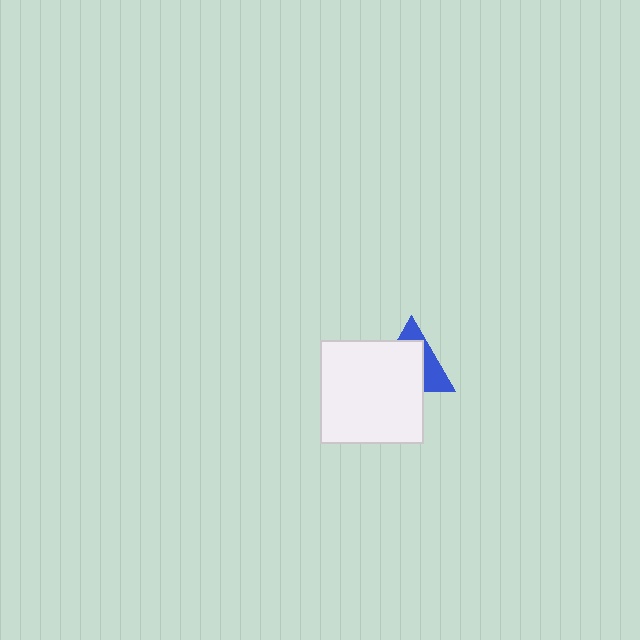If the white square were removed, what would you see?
You would see the complete blue triangle.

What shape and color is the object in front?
The object in front is a white square.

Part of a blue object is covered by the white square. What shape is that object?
It is a triangle.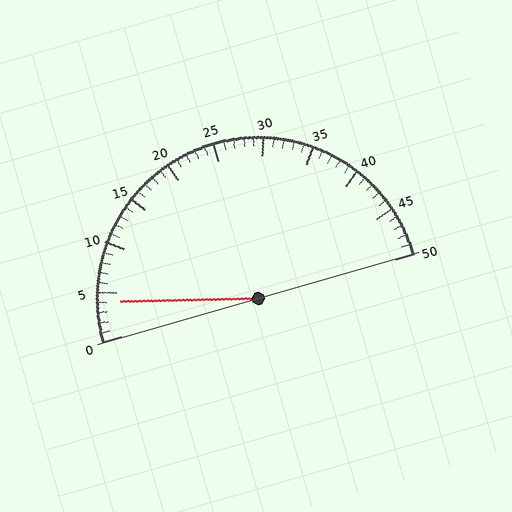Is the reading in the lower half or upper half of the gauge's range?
The reading is in the lower half of the range (0 to 50).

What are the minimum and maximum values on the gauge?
The gauge ranges from 0 to 50.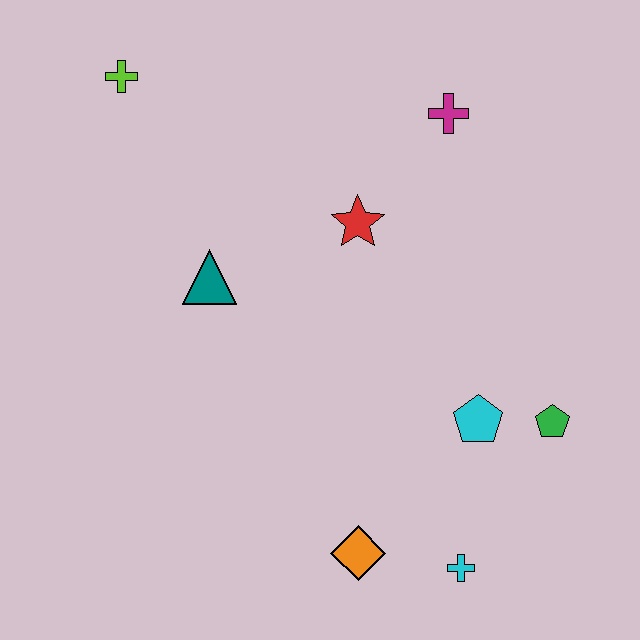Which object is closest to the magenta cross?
The red star is closest to the magenta cross.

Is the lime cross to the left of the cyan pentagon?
Yes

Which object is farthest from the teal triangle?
The cyan cross is farthest from the teal triangle.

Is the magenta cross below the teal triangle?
No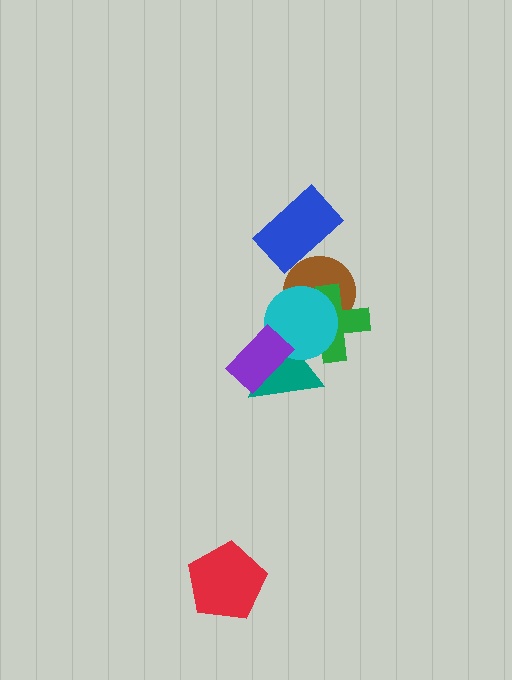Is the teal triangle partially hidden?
Yes, it is partially covered by another shape.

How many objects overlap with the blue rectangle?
1 object overlaps with the blue rectangle.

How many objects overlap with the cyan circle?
4 objects overlap with the cyan circle.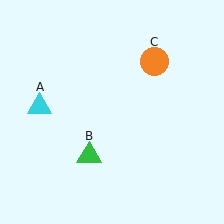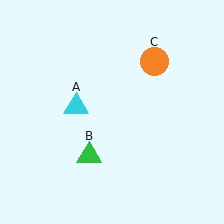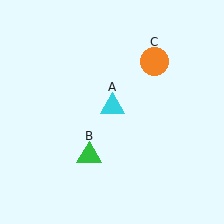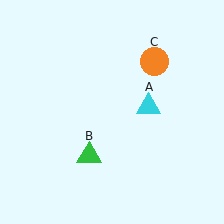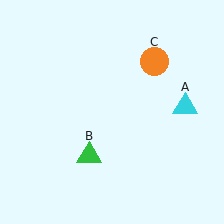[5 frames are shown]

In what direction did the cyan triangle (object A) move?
The cyan triangle (object A) moved right.